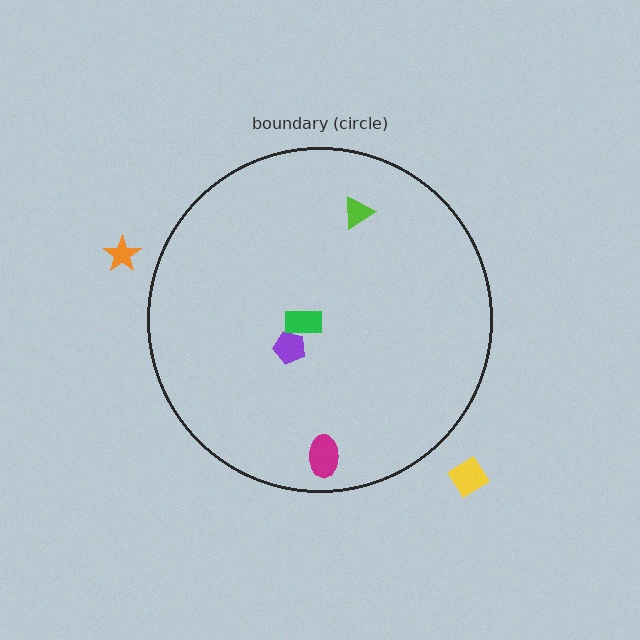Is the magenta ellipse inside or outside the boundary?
Inside.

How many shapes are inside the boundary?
4 inside, 2 outside.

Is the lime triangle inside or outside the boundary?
Inside.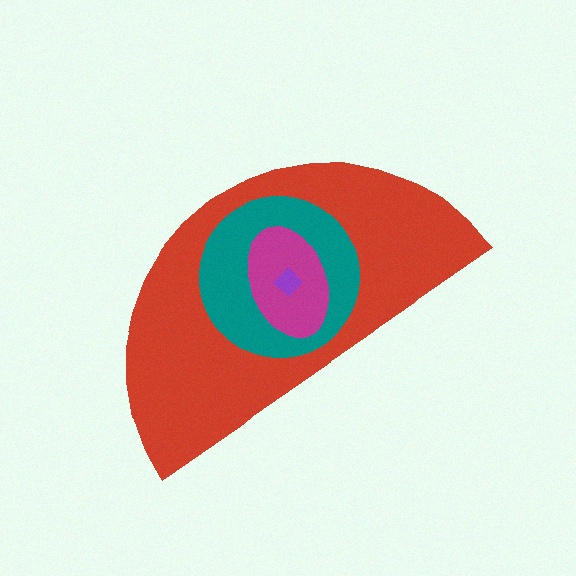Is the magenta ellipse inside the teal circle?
Yes.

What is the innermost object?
The purple diamond.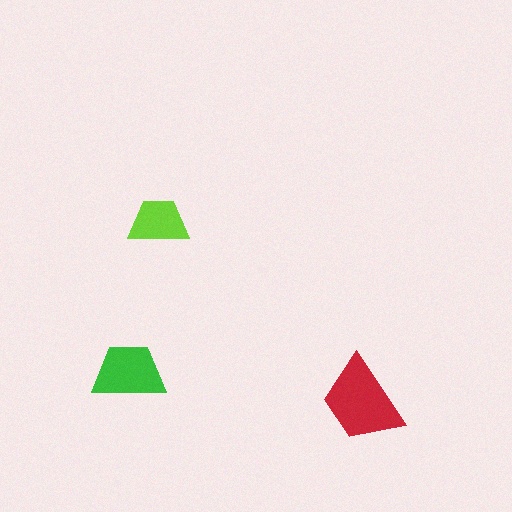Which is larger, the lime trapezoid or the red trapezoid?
The red one.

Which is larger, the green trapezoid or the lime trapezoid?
The green one.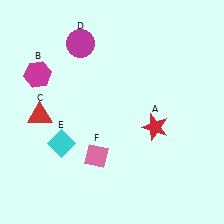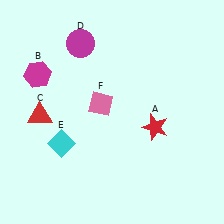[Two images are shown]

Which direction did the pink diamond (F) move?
The pink diamond (F) moved up.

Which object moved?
The pink diamond (F) moved up.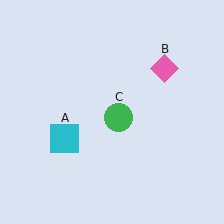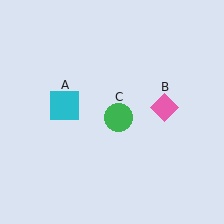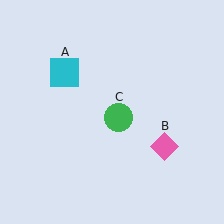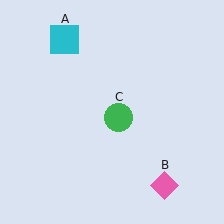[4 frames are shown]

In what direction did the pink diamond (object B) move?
The pink diamond (object B) moved down.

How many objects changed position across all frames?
2 objects changed position: cyan square (object A), pink diamond (object B).